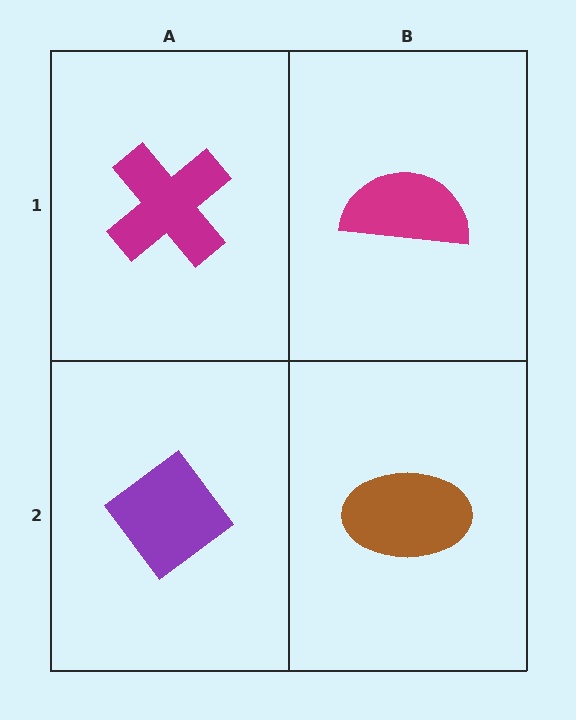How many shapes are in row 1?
2 shapes.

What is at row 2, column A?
A purple diamond.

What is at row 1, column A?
A magenta cross.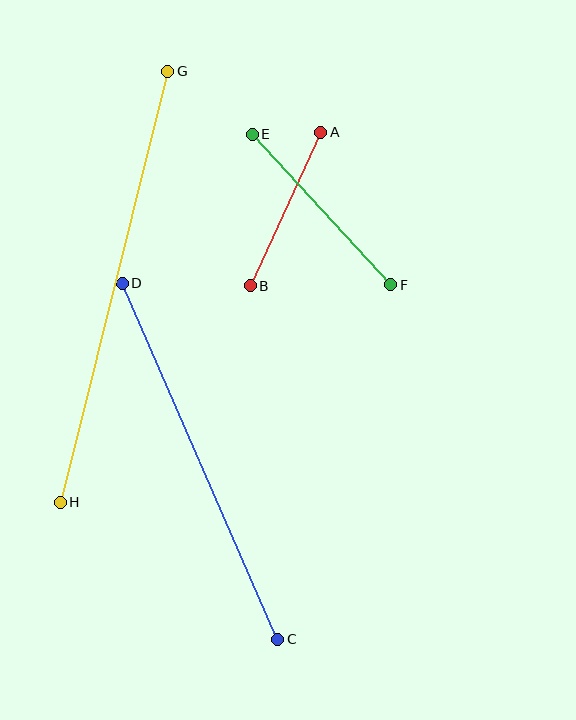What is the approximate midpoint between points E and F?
The midpoint is at approximately (322, 210) pixels.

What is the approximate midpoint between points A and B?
The midpoint is at approximately (286, 209) pixels.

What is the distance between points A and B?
The distance is approximately 169 pixels.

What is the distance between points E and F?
The distance is approximately 204 pixels.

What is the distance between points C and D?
The distance is approximately 388 pixels.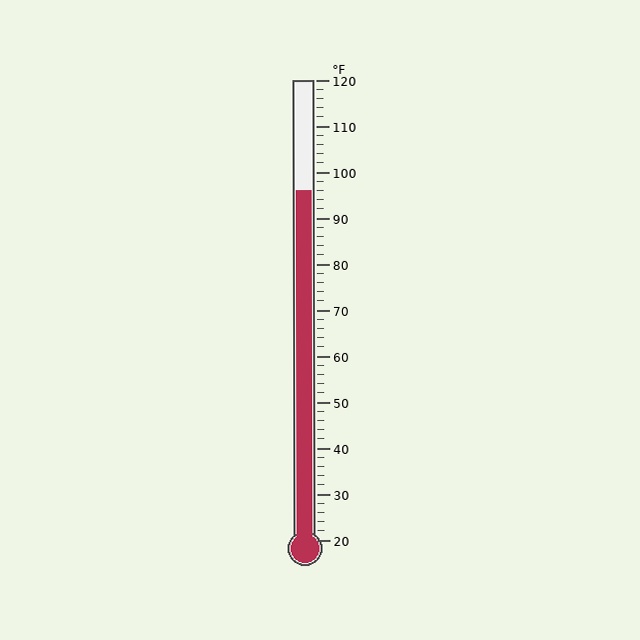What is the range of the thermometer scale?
The thermometer scale ranges from 20°F to 120°F.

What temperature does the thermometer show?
The thermometer shows approximately 96°F.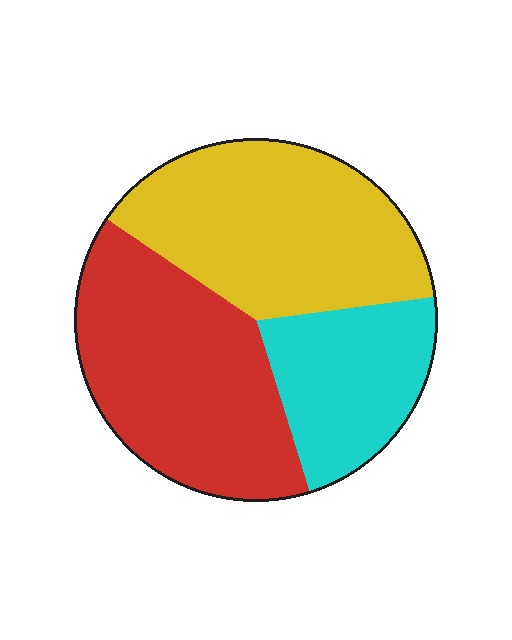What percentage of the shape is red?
Red takes up about two fifths (2/5) of the shape.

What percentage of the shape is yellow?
Yellow covers roughly 40% of the shape.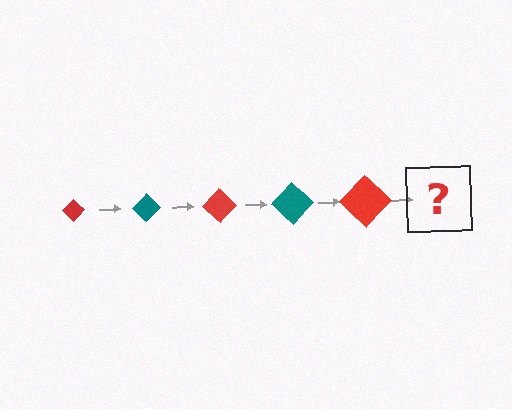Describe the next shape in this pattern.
It should be a teal diamond, larger than the previous one.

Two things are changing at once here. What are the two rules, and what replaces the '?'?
The two rules are that the diamond grows larger each step and the color cycles through red and teal. The '?' should be a teal diamond, larger than the previous one.